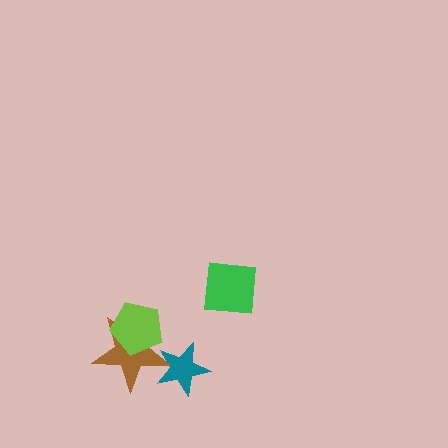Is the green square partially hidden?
No, no other shape covers it.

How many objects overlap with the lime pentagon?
1 object overlaps with the lime pentagon.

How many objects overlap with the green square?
0 objects overlap with the green square.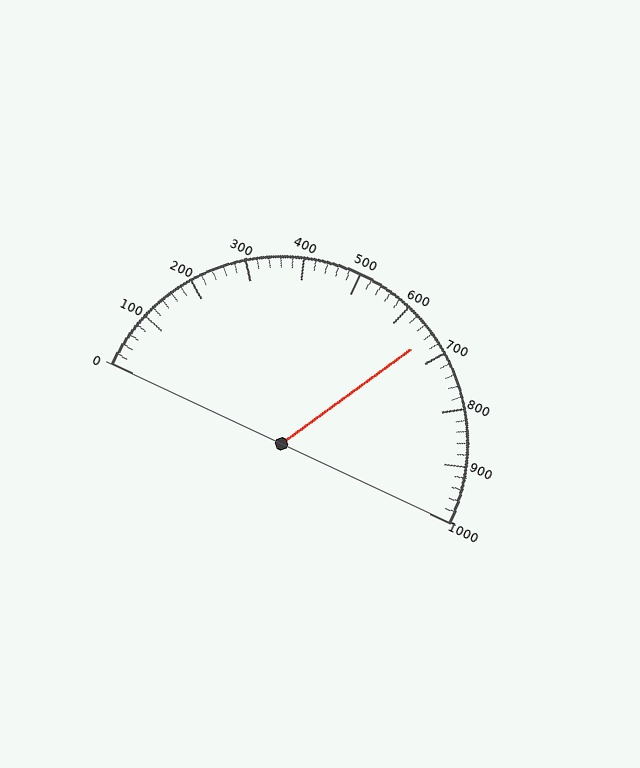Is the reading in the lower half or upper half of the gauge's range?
The reading is in the upper half of the range (0 to 1000).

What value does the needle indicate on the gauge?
The needle indicates approximately 660.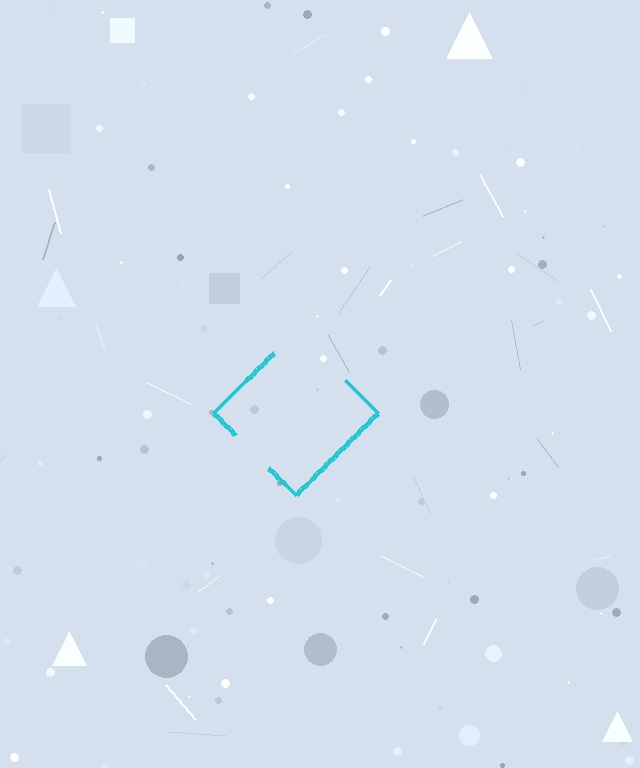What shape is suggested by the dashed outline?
The dashed outline suggests a diamond.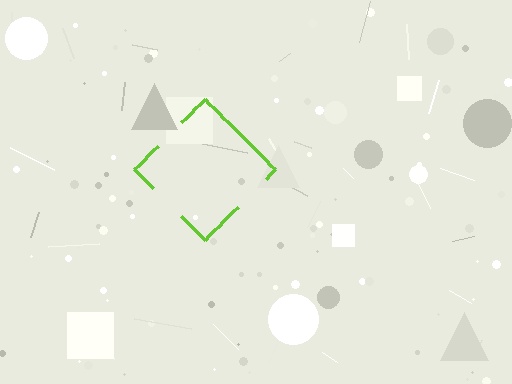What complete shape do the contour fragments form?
The contour fragments form a diamond.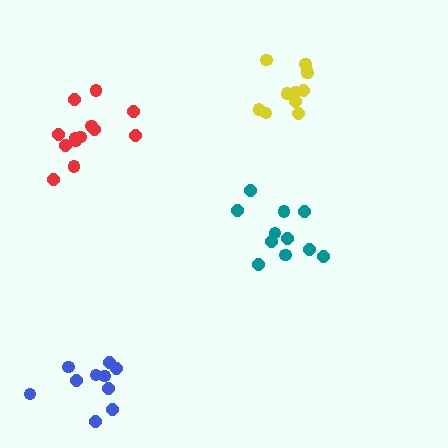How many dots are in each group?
Group 1: 10 dots, Group 2: 11 dots, Group 3: 13 dots, Group 4: 12 dots (46 total).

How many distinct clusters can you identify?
There are 4 distinct clusters.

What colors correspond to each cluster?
The clusters are colored: blue, teal, red, yellow.